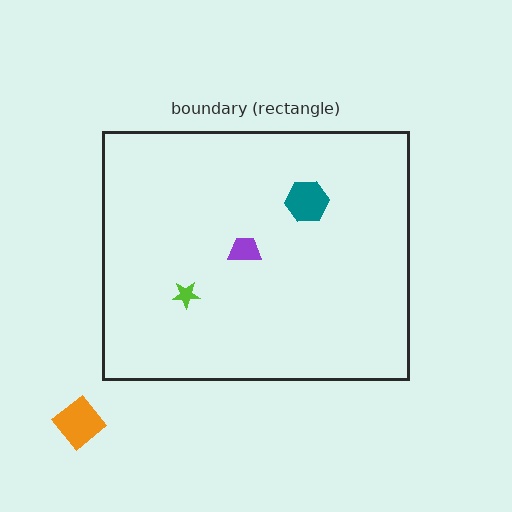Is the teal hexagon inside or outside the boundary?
Inside.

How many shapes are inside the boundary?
3 inside, 1 outside.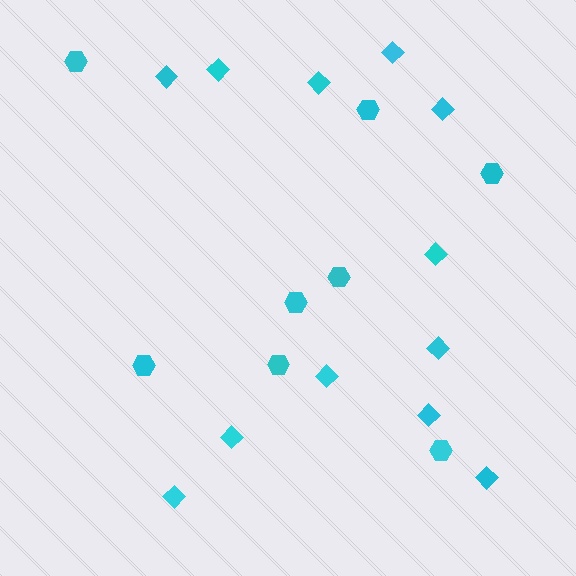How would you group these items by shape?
There are 2 groups: one group of hexagons (8) and one group of diamonds (12).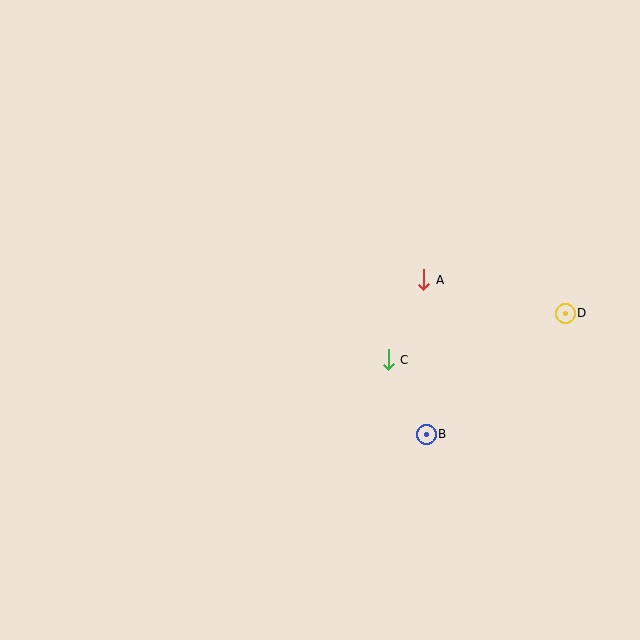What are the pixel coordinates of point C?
Point C is at (388, 360).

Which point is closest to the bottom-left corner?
Point B is closest to the bottom-left corner.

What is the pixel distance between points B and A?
The distance between B and A is 155 pixels.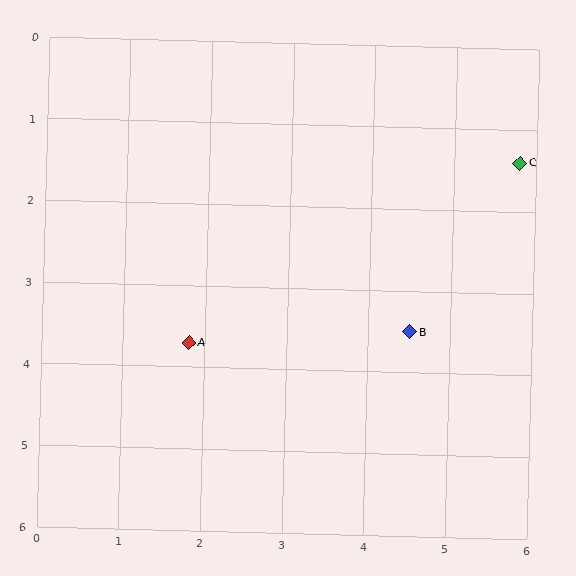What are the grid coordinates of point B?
Point B is at approximately (4.5, 3.5).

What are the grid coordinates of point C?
Point C is at approximately (5.8, 1.4).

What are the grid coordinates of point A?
Point A is at approximately (1.8, 3.7).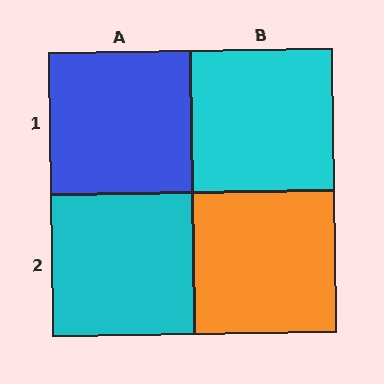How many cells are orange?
1 cell is orange.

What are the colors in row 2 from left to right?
Cyan, orange.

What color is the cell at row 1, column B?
Cyan.